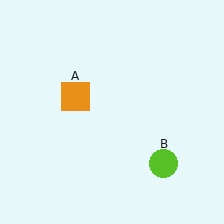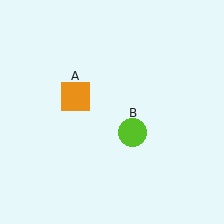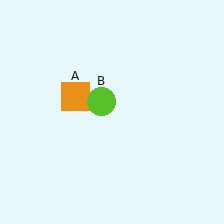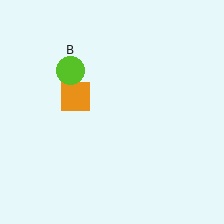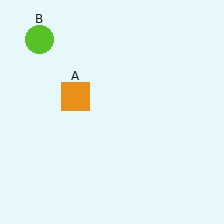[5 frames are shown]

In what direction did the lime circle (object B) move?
The lime circle (object B) moved up and to the left.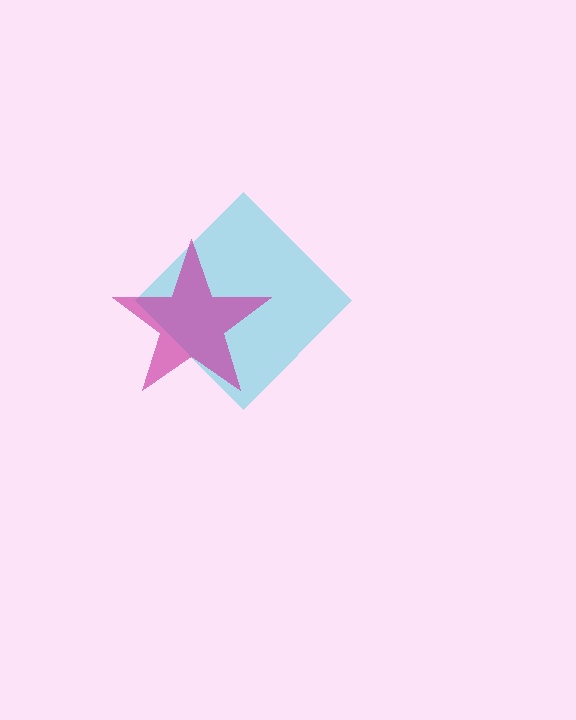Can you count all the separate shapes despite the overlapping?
Yes, there are 2 separate shapes.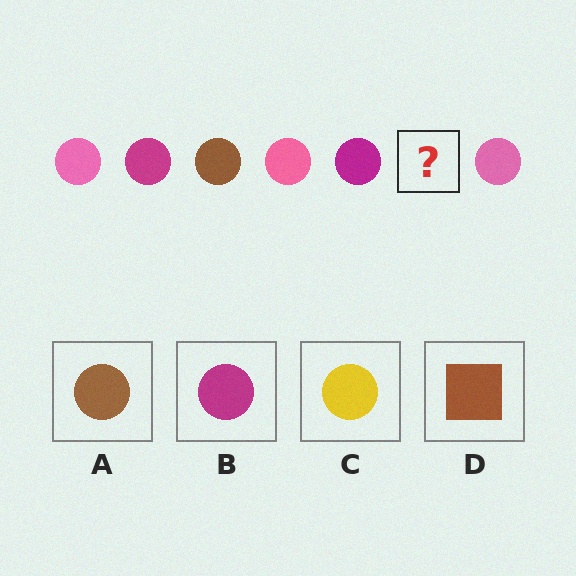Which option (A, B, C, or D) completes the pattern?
A.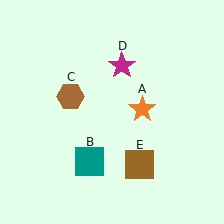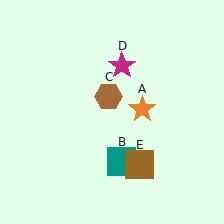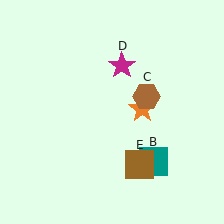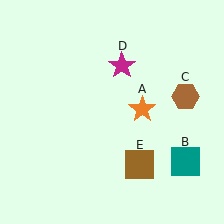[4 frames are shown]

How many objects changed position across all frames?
2 objects changed position: teal square (object B), brown hexagon (object C).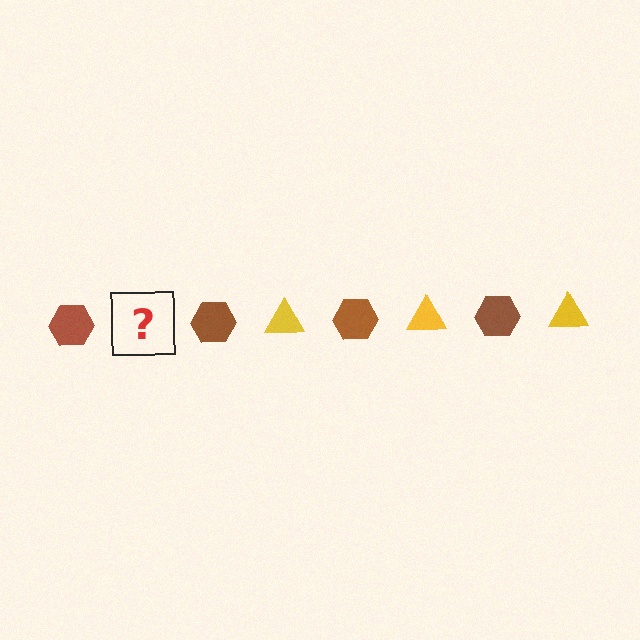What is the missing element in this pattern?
The missing element is a yellow triangle.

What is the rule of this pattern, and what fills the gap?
The rule is that the pattern alternates between brown hexagon and yellow triangle. The gap should be filled with a yellow triangle.